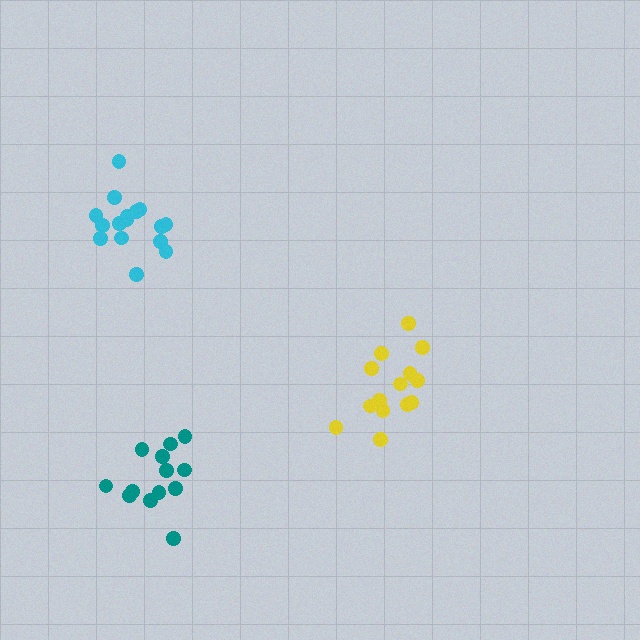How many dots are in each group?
Group 1: 15 dots, Group 2: 13 dots, Group 3: 16 dots (44 total).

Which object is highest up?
The cyan cluster is topmost.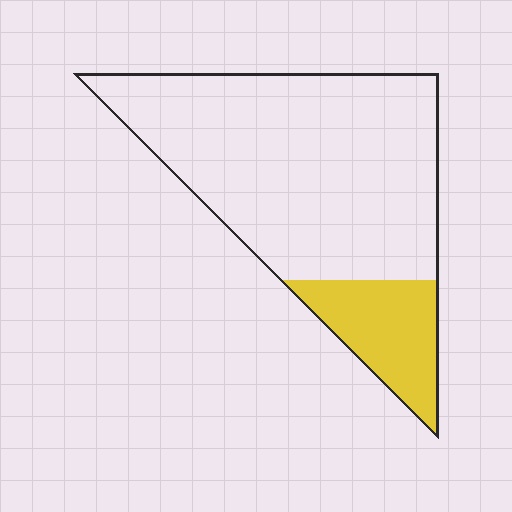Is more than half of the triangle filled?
No.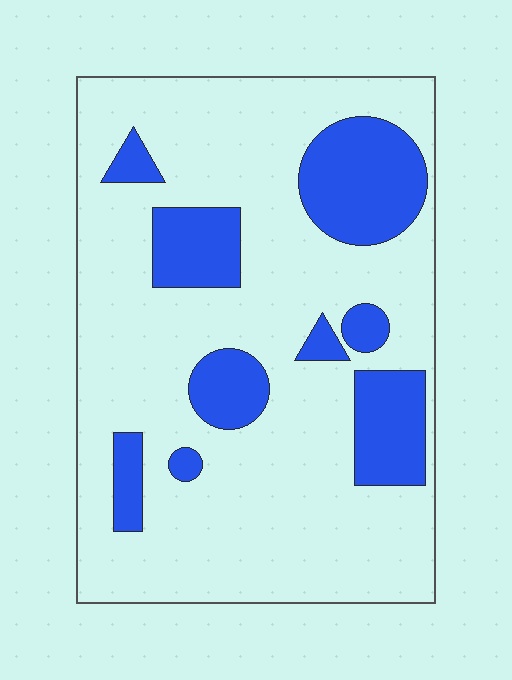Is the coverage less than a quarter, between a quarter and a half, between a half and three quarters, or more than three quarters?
Less than a quarter.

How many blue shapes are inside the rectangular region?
9.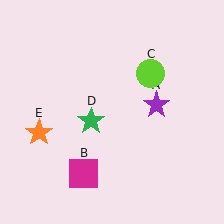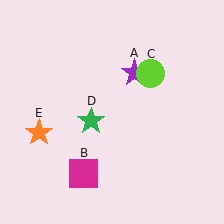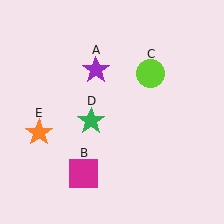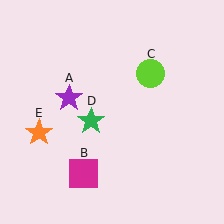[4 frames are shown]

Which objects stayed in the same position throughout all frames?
Magenta square (object B) and lime circle (object C) and green star (object D) and orange star (object E) remained stationary.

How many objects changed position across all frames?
1 object changed position: purple star (object A).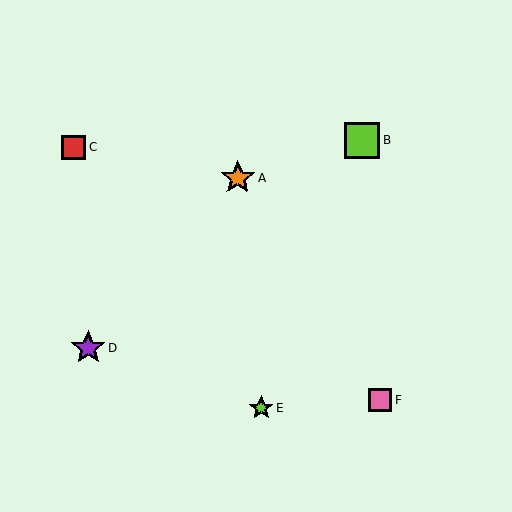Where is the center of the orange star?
The center of the orange star is at (238, 178).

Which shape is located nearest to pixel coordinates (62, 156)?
The red square (labeled C) at (73, 147) is nearest to that location.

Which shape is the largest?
The lime square (labeled B) is the largest.